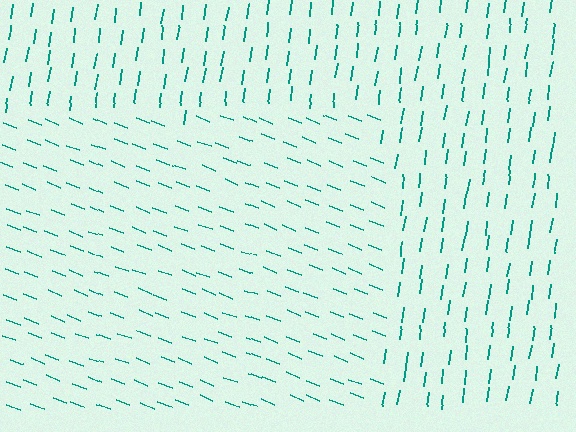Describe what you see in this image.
The image is filled with small teal line segments. A rectangle region in the image has lines oriented differently from the surrounding lines, creating a visible texture boundary.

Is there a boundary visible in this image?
Yes, there is a texture boundary formed by a change in line orientation.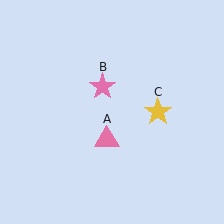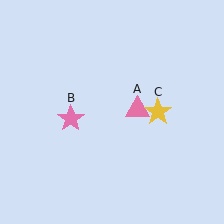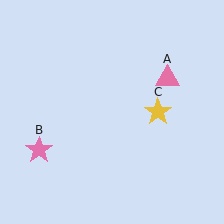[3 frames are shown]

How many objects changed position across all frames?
2 objects changed position: pink triangle (object A), pink star (object B).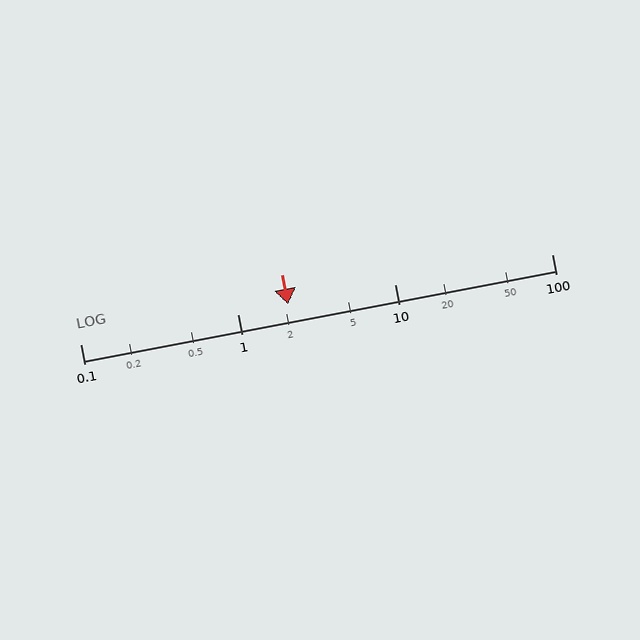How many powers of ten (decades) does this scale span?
The scale spans 3 decades, from 0.1 to 100.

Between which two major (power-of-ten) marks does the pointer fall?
The pointer is between 1 and 10.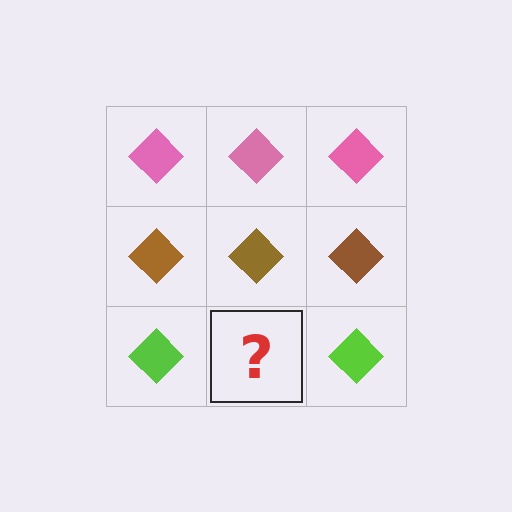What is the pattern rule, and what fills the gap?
The rule is that each row has a consistent color. The gap should be filled with a lime diamond.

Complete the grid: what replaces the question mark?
The question mark should be replaced with a lime diamond.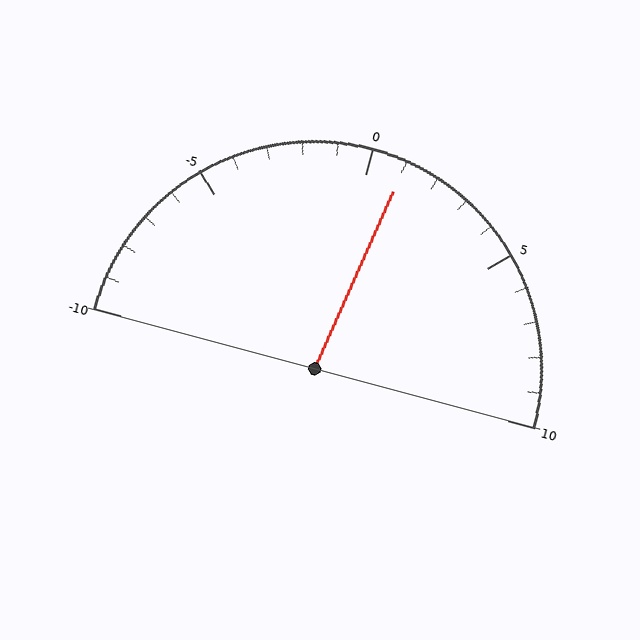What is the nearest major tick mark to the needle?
The nearest major tick mark is 0.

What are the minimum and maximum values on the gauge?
The gauge ranges from -10 to 10.